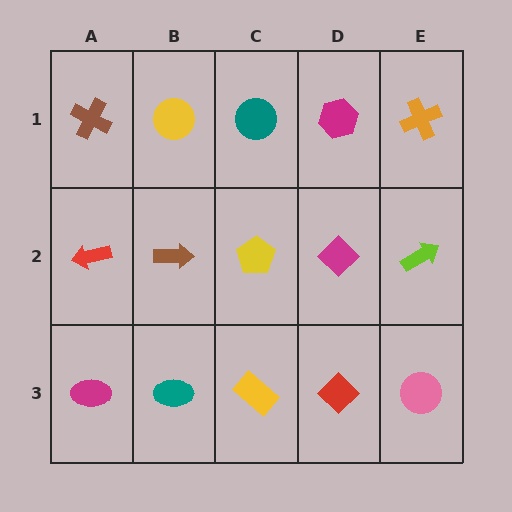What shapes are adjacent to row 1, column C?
A yellow pentagon (row 2, column C), a yellow circle (row 1, column B), a magenta hexagon (row 1, column D).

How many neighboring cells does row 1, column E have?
2.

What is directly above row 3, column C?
A yellow pentagon.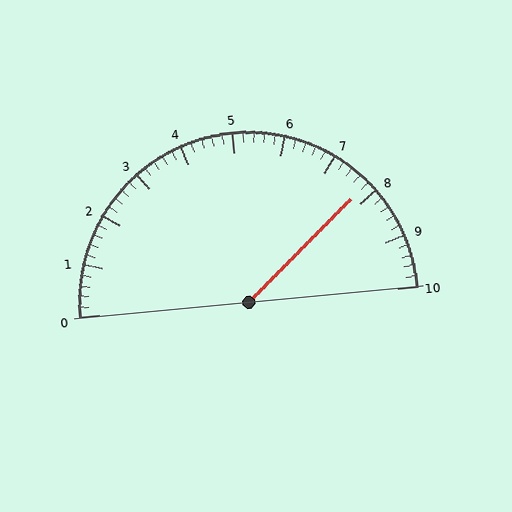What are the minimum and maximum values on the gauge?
The gauge ranges from 0 to 10.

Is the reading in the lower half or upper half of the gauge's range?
The reading is in the upper half of the range (0 to 10).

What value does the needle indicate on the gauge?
The needle indicates approximately 7.8.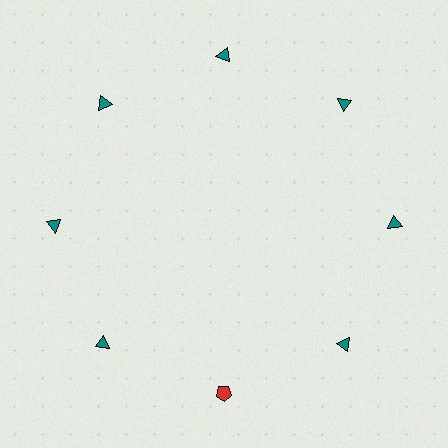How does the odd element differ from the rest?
It differs in both color (red instead of teal) and shape (pentagon instead of triangle).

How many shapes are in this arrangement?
There are 8 shapes arranged in a ring pattern.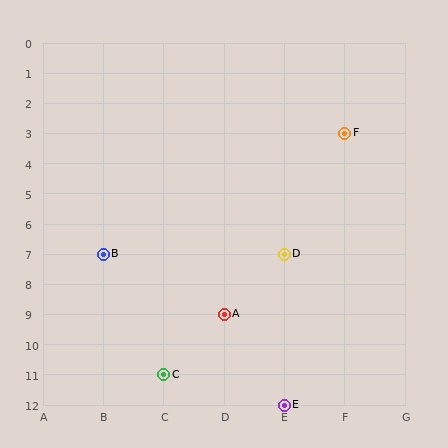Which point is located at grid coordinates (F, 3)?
Point F is at (F, 3).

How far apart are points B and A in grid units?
Points B and A are 2 columns and 2 rows apart (about 2.8 grid units diagonally).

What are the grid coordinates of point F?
Point F is at grid coordinates (F, 3).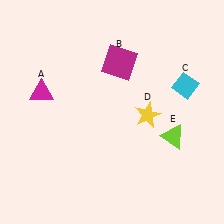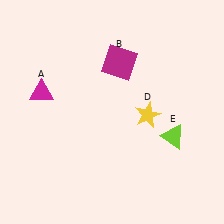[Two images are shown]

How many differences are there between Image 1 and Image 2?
There is 1 difference between the two images.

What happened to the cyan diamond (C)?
The cyan diamond (C) was removed in Image 2. It was in the top-right area of Image 1.